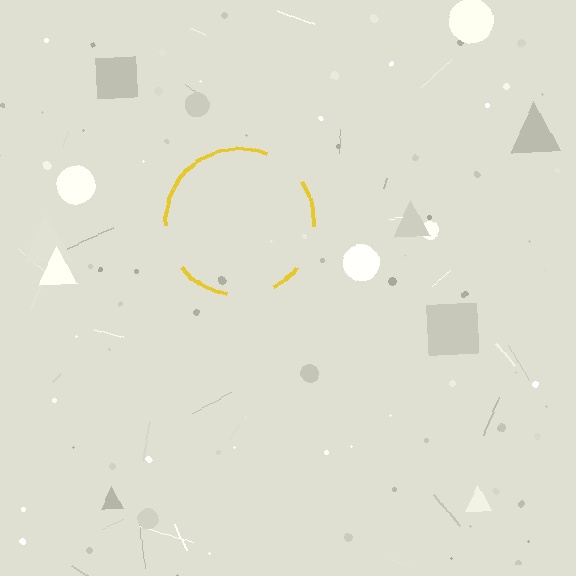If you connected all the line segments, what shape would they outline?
They would outline a circle.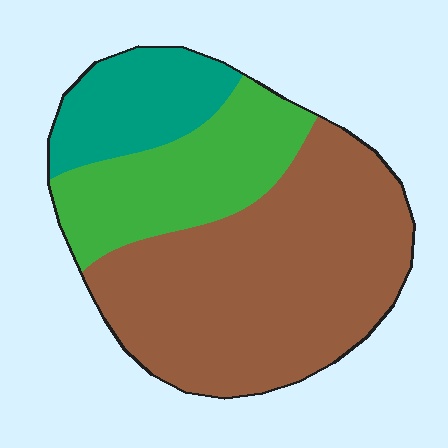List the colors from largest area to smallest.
From largest to smallest: brown, green, teal.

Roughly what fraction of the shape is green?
Green covers roughly 25% of the shape.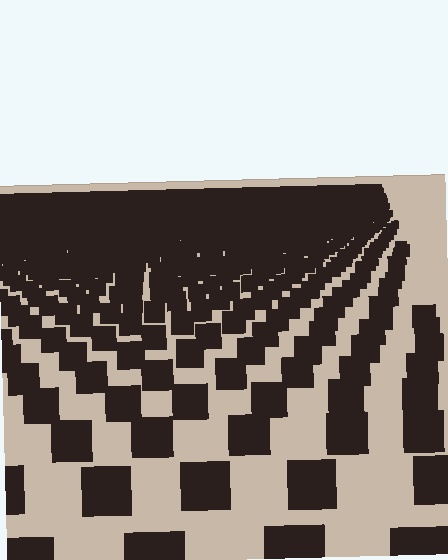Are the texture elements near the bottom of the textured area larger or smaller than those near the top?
Larger. Near the bottom, elements are closer to the viewer and appear at a bigger on-screen size.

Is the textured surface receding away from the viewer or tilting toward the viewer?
The surface is receding away from the viewer. Texture elements get smaller and denser toward the top.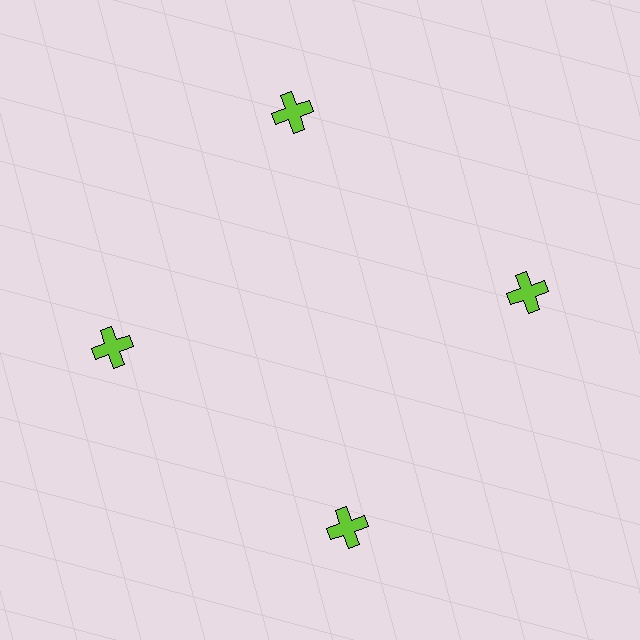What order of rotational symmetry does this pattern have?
This pattern has 4-fold rotational symmetry.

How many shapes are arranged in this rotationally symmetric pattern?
There are 4 shapes, arranged in 4 groups of 1.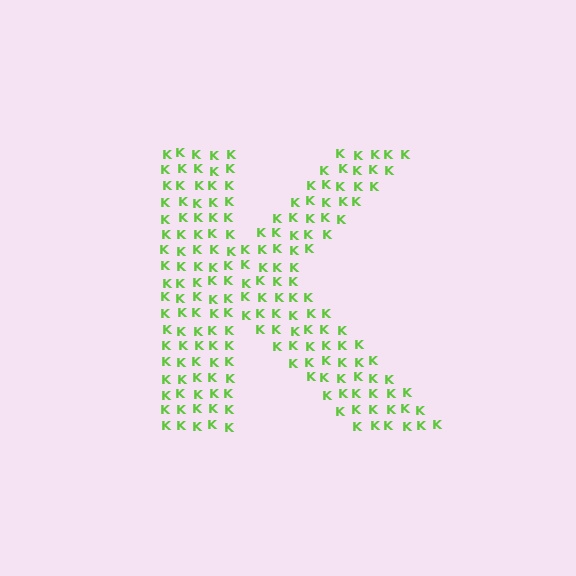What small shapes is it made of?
It is made of small letter K's.